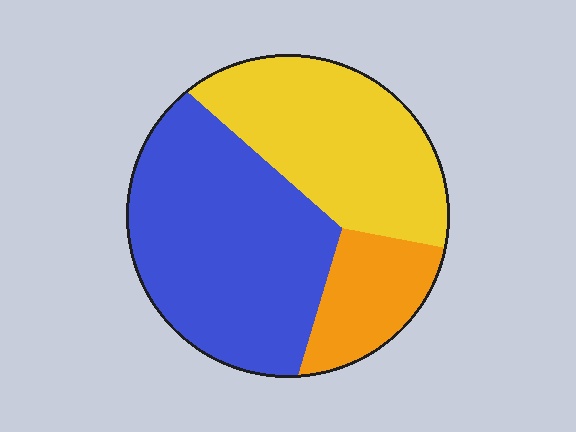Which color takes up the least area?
Orange, at roughly 15%.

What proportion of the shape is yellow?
Yellow covers around 35% of the shape.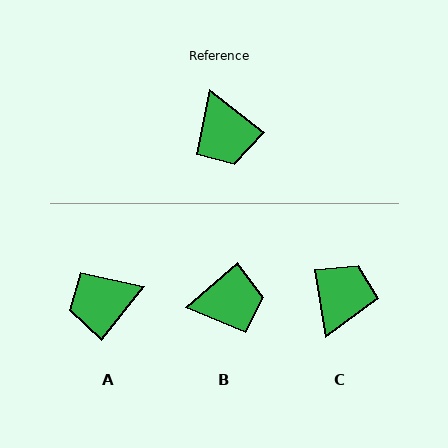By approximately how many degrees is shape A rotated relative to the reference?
Approximately 91 degrees clockwise.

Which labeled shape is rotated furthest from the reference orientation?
C, about 137 degrees away.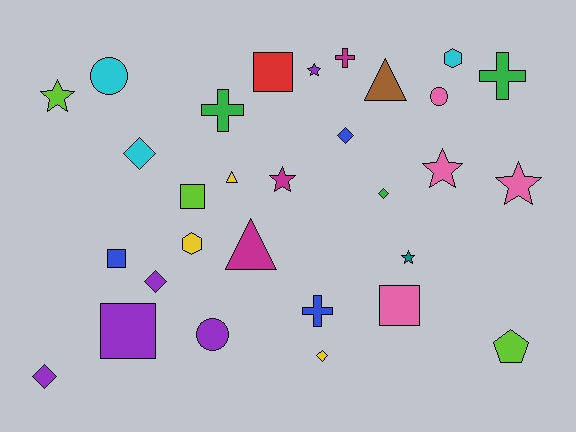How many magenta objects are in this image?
There are 3 magenta objects.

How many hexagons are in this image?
There are 2 hexagons.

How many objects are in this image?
There are 30 objects.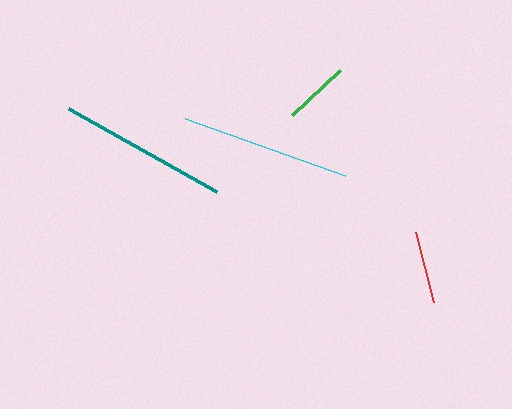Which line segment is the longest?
The cyan line is the longest at approximately 170 pixels.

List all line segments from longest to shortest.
From longest to shortest: cyan, teal, red, green.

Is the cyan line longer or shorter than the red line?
The cyan line is longer than the red line.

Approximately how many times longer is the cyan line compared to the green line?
The cyan line is approximately 2.6 times the length of the green line.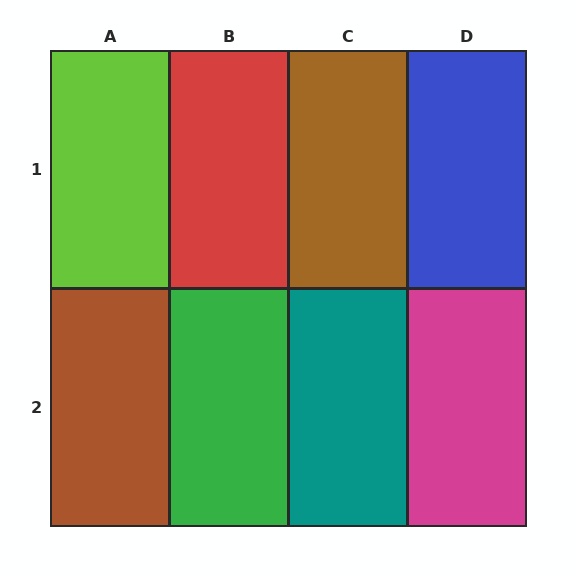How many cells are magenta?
1 cell is magenta.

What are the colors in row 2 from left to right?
Brown, green, teal, magenta.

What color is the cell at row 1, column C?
Brown.